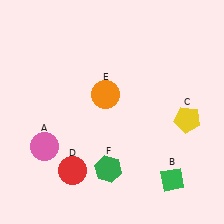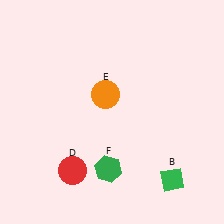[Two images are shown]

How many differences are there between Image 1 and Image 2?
There are 2 differences between the two images.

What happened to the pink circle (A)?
The pink circle (A) was removed in Image 2. It was in the bottom-left area of Image 1.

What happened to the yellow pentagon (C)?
The yellow pentagon (C) was removed in Image 2. It was in the bottom-right area of Image 1.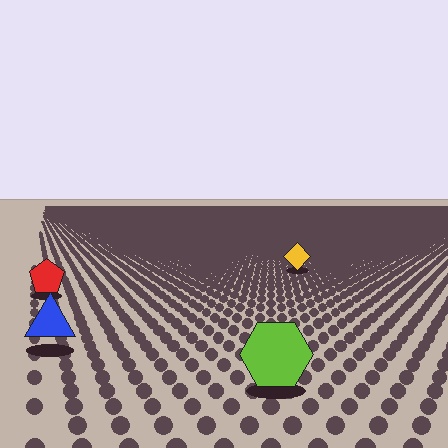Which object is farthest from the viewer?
The yellow diamond is farthest from the viewer. It appears smaller and the ground texture around it is denser.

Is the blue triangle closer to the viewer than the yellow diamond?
Yes. The blue triangle is closer — you can tell from the texture gradient: the ground texture is coarser near it.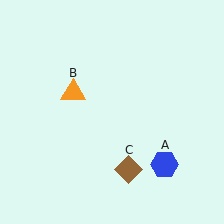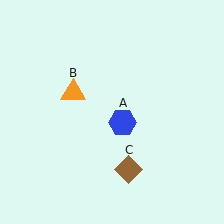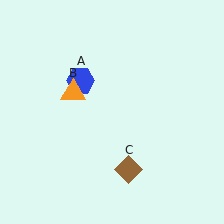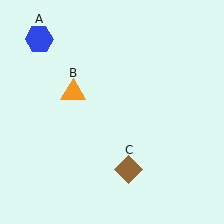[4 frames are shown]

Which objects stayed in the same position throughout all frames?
Orange triangle (object B) and brown diamond (object C) remained stationary.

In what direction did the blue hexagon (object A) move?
The blue hexagon (object A) moved up and to the left.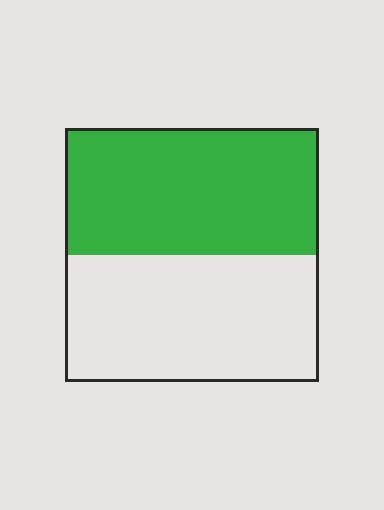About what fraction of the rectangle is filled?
About one half (1/2).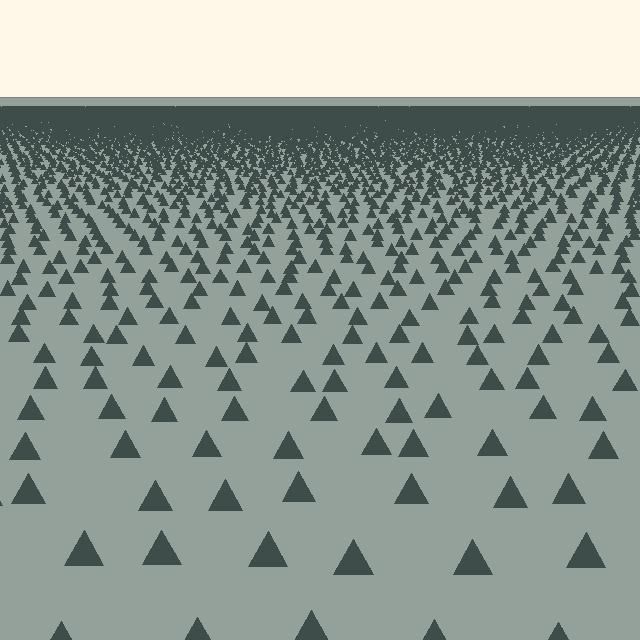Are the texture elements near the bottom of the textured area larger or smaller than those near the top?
Larger. Near the bottom, elements are closer to the viewer and appear at a bigger on-screen size.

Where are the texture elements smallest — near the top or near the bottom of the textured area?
Near the top.